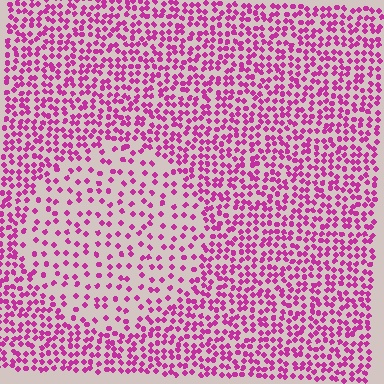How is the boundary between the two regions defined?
The boundary is defined by a change in element density (approximately 2.1x ratio). All elements are the same color, size, and shape.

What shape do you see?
I see a circle.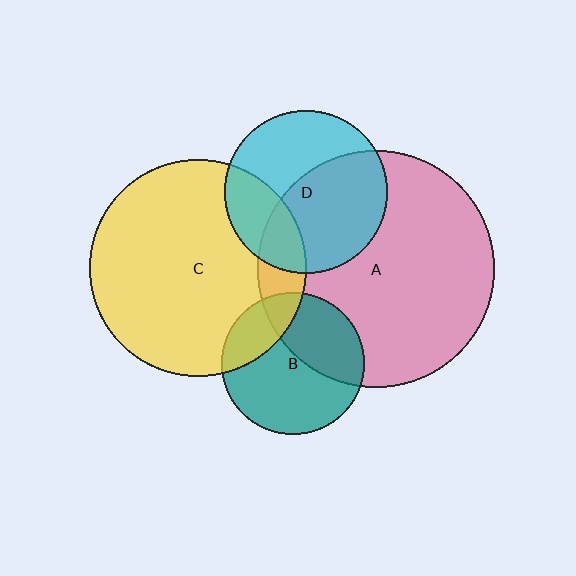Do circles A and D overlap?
Yes.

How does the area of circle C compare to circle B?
Approximately 2.3 times.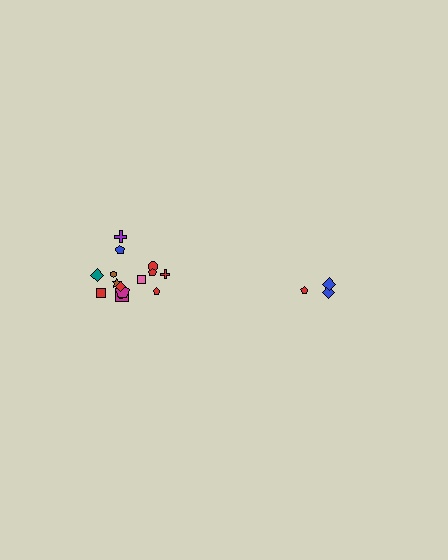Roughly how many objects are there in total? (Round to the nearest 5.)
Roughly 20 objects in total.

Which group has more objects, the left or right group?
The left group.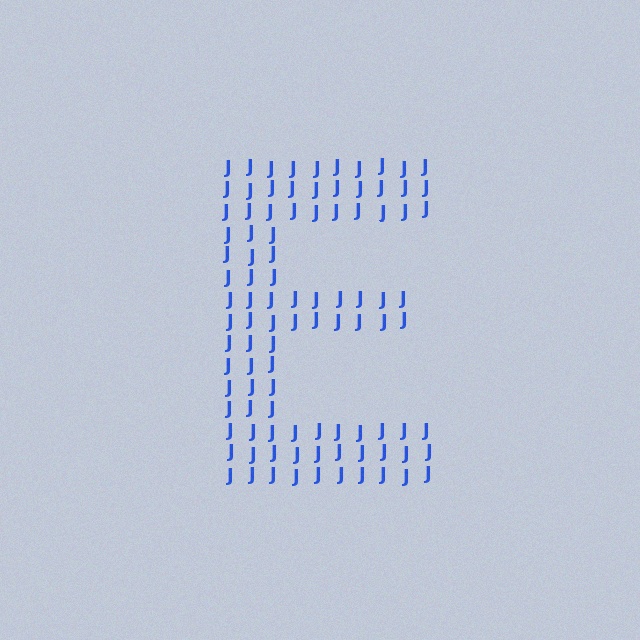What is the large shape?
The large shape is the letter E.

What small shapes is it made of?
It is made of small letter J's.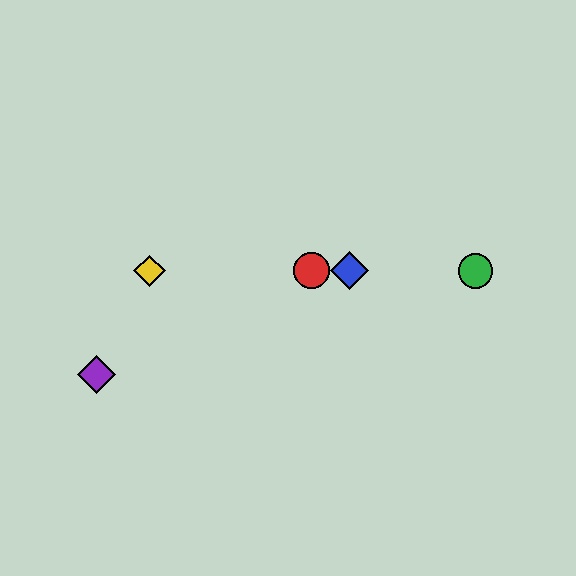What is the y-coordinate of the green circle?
The green circle is at y≈271.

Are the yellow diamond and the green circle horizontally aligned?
Yes, both are at y≈271.